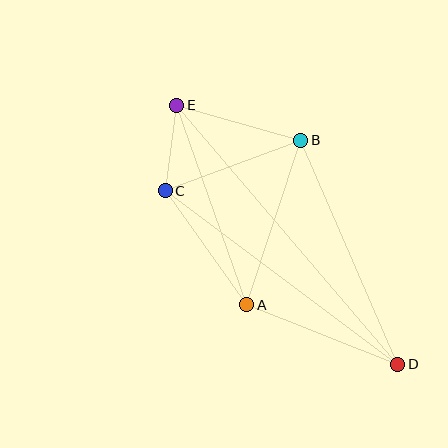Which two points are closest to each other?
Points C and E are closest to each other.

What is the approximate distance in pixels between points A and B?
The distance between A and B is approximately 173 pixels.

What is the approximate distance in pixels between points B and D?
The distance between B and D is approximately 244 pixels.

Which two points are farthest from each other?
Points D and E are farthest from each other.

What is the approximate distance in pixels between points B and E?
The distance between B and E is approximately 129 pixels.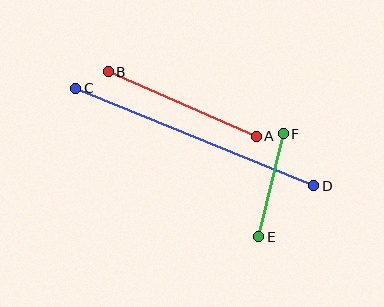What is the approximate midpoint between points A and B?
The midpoint is at approximately (182, 104) pixels.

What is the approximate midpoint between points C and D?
The midpoint is at approximately (195, 137) pixels.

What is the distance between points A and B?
The distance is approximately 161 pixels.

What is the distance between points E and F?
The distance is approximately 106 pixels.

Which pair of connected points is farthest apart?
Points C and D are farthest apart.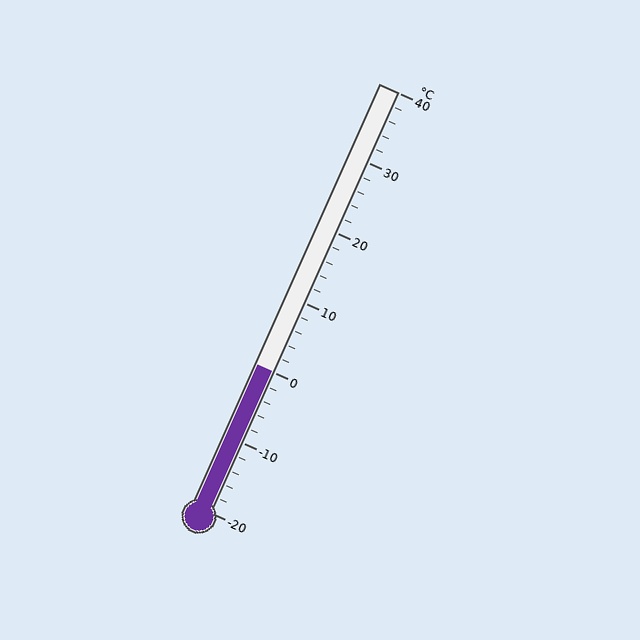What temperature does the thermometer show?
The thermometer shows approximately 0°C.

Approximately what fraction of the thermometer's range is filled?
The thermometer is filled to approximately 35% of its range.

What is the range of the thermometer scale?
The thermometer scale ranges from -20°C to 40°C.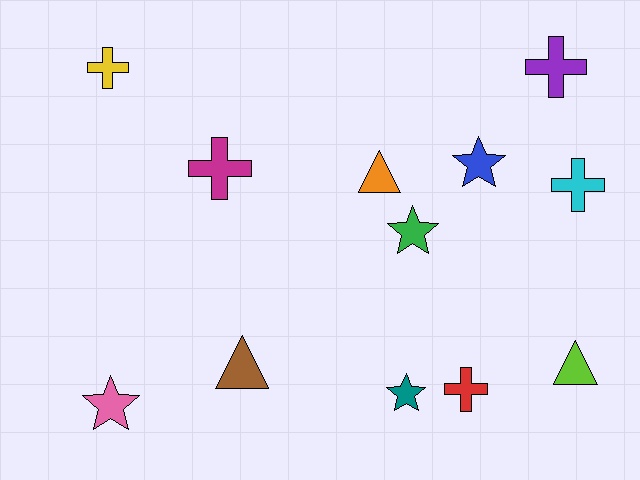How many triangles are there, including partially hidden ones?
There are 3 triangles.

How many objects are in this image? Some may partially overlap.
There are 12 objects.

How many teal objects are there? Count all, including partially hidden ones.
There is 1 teal object.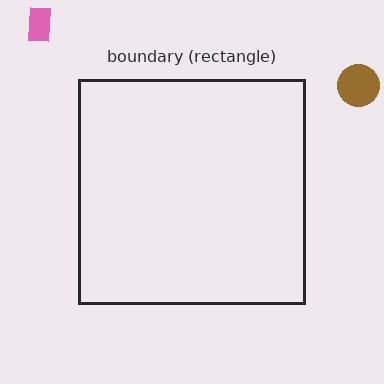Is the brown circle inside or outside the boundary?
Outside.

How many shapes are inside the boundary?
0 inside, 2 outside.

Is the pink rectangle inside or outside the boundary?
Outside.